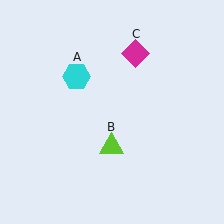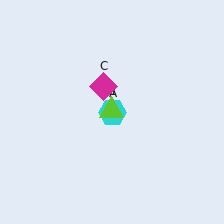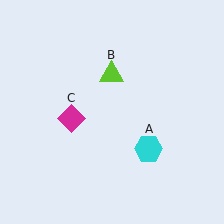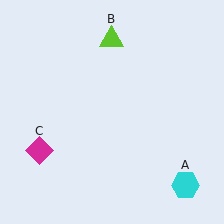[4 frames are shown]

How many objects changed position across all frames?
3 objects changed position: cyan hexagon (object A), lime triangle (object B), magenta diamond (object C).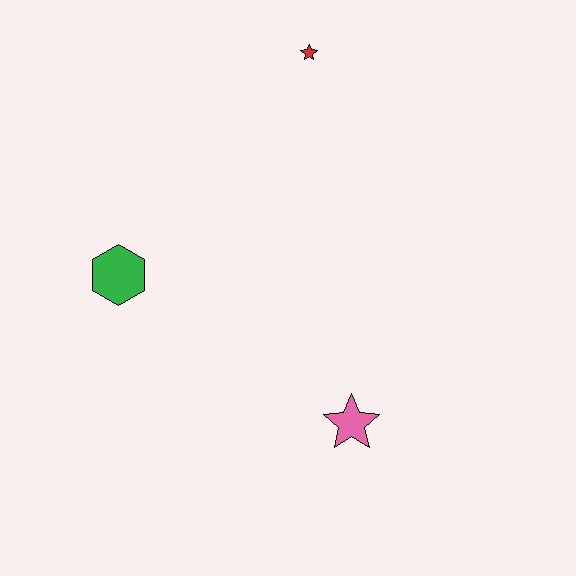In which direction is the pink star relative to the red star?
The pink star is below the red star.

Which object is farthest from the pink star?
The red star is farthest from the pink star.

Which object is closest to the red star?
The green hexagon is closest to the red star.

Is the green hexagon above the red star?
No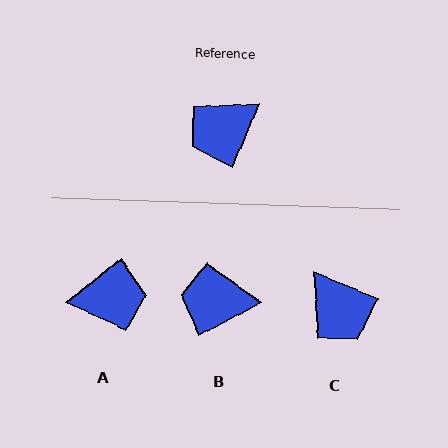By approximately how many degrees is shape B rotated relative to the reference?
Approximately 39 degrees clockwise.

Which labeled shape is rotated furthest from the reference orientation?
A, about 152 degrees away.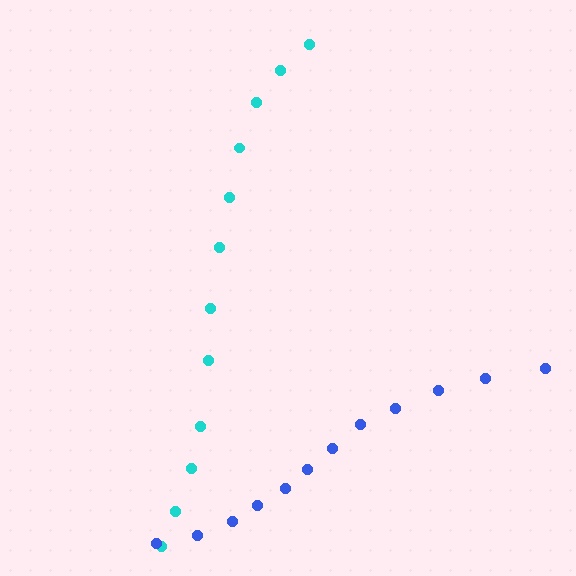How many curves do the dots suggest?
There are 2 distinct paths.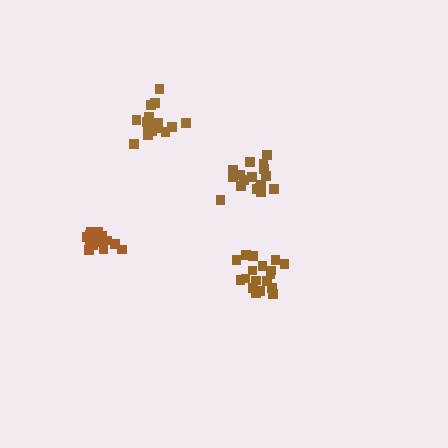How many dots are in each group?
Group 1: 16 dots, Group 2: 16 dots, Group 3: 18 dots, Group 4: 17 dots (67 total).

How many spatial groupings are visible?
There are 4 spatial groupings.